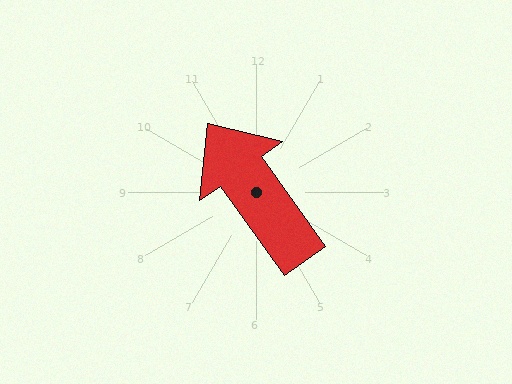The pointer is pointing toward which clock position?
Roughly 11 o'clock.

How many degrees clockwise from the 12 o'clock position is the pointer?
Approximately 325 degrees.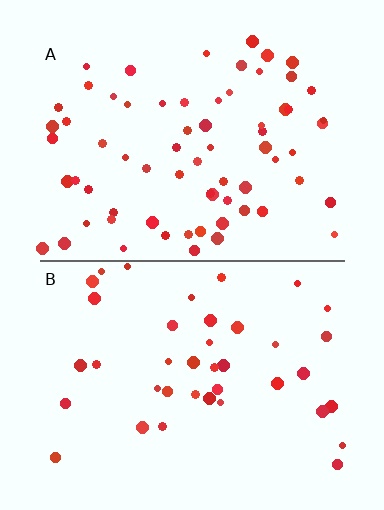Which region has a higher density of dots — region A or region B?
A (the top).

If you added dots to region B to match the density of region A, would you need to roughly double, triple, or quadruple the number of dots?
Approximately double.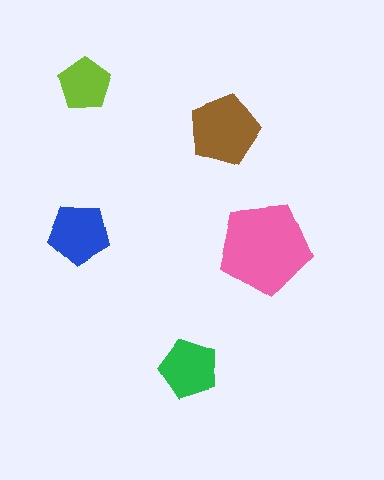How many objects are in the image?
There are 5 objects in the image.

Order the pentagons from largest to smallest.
the pink one, the brown one, the blue one, the green one, the lime one.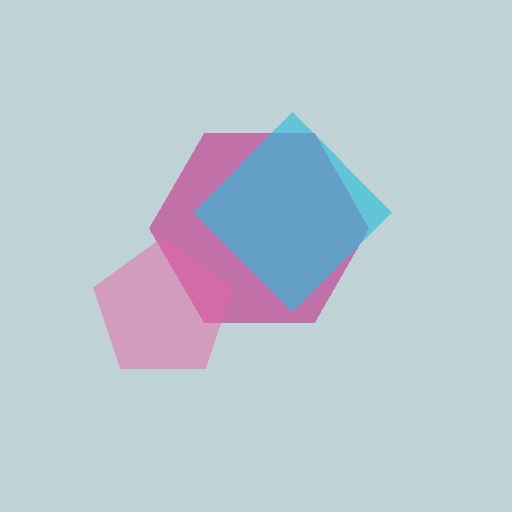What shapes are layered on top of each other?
The layered shapes are: a magenta hexagon, a pink pentagon, a cyan diamond.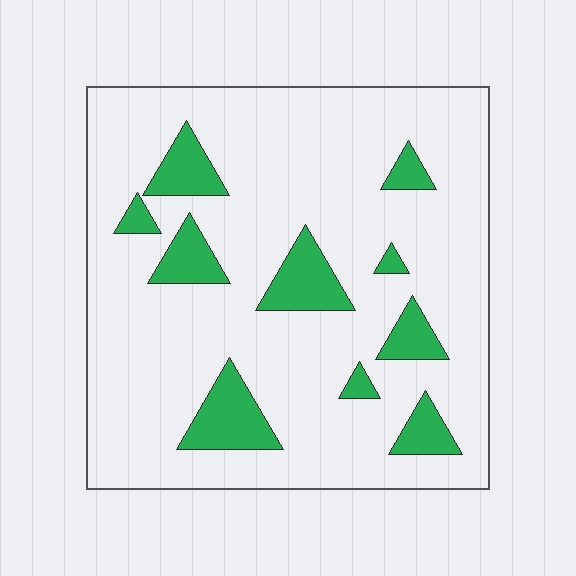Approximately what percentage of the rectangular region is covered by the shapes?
Approximately 15%.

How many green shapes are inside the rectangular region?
10.